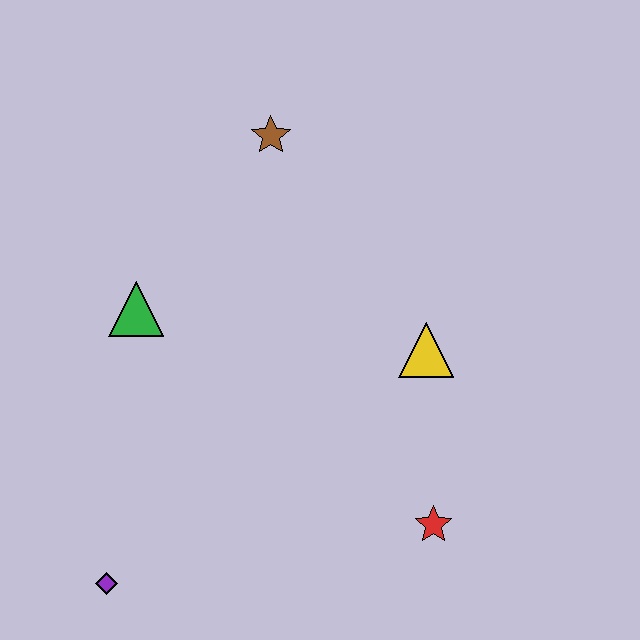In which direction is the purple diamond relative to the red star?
The purple diamond is to the left of the red star.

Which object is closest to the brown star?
The green triangle is closest to the brown star.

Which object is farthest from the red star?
The brown star is farthest from the red star.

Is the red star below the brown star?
Yes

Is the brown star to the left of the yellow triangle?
Yes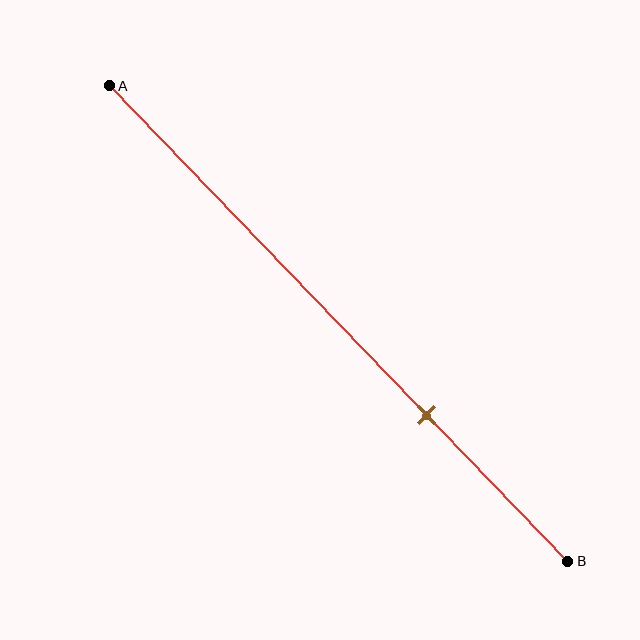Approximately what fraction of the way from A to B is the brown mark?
The brown mark is approximately 70% of the way from A to B.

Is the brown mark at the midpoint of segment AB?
No, the mark is at about 70% from A, not at the 50% midpoint.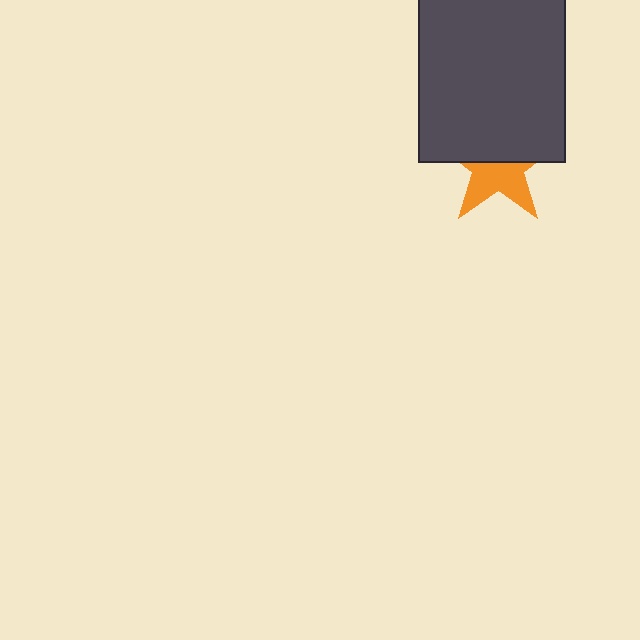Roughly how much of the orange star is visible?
About half of it is visible (roughly 47%).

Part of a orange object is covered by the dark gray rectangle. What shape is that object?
It is a star.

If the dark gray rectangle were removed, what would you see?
You would see the complete orange star.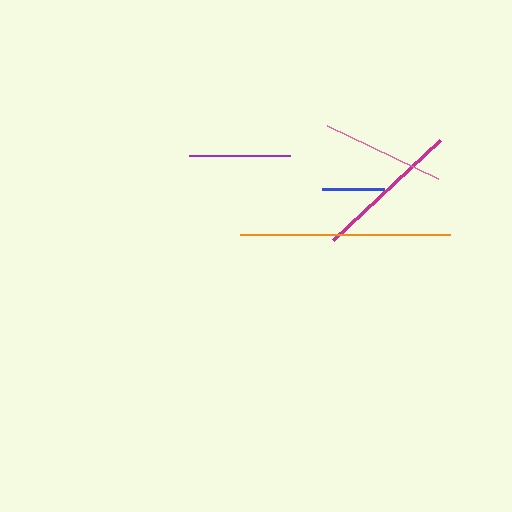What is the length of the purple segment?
The purple segment is approximately 101 pixels long.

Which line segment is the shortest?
The blue line is the shortest at approximately 62 pixels.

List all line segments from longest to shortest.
From longest to shortest: orange, magenta, pink, purple, blue.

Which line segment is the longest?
The orange line is the longest at approximately 210 pixels.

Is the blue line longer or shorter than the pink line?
The pink line is longer than the blue line.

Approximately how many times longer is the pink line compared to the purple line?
The pink line is approximately 1.2 times the length of the purple line.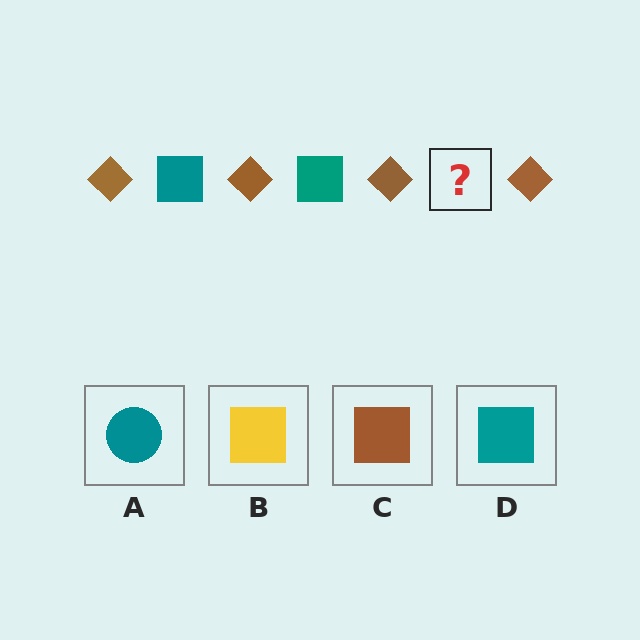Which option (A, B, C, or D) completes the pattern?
D.